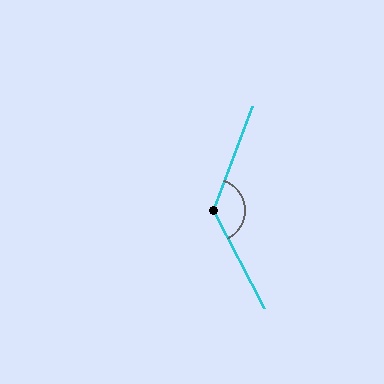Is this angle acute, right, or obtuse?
It is obtuse.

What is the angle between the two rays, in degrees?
Approximately 132 degrees.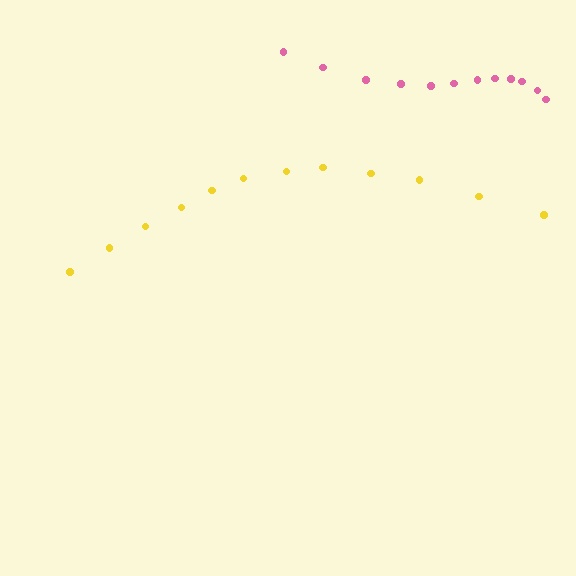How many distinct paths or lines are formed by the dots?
There are 2 distinct paths.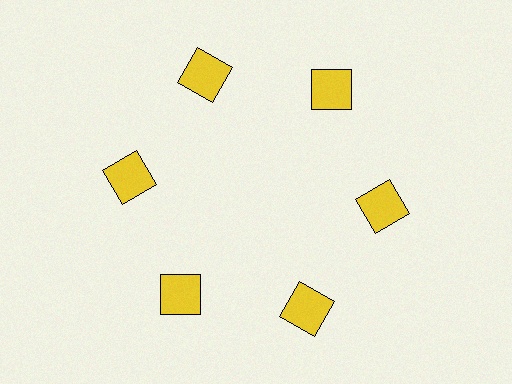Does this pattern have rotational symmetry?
Yes, this pattern has 6-fold rotational symmetry. It looks the same after rotating 60 degrees around the center.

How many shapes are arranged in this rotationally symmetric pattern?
There are 6 shapes, arranged in 6 groups of 1.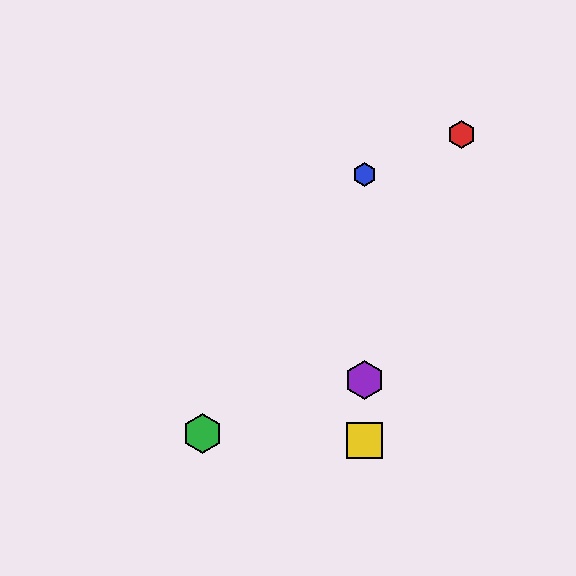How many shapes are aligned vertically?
3 shapes (the blue hexagon, the yellow square, the purple hexagon) are aligned vertically.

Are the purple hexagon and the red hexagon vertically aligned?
No, the purple hexagon is at x≈364 and the red hexagon is at x≈462.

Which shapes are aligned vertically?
The blue hexagon, the yellow square, the purple hexagon are aligned vertically.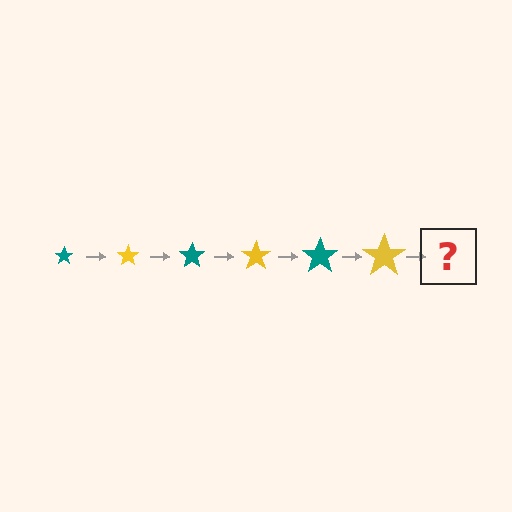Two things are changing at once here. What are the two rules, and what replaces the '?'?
The two rules are that the star grows larger each step and the color cycles through teal and yellow. The '?' should be a teal star, larger than the previous one.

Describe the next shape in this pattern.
It should be a teal star, larger than the previous one.